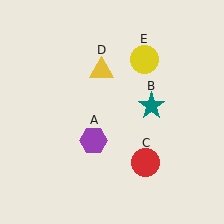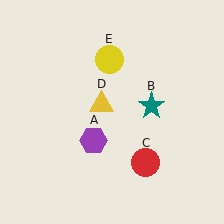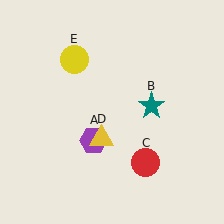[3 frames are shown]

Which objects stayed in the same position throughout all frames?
Purple hexagon (object A) and teal star (object B) and red circle (object C) remained stationary.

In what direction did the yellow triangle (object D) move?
The yellow triangle (object D) moved down.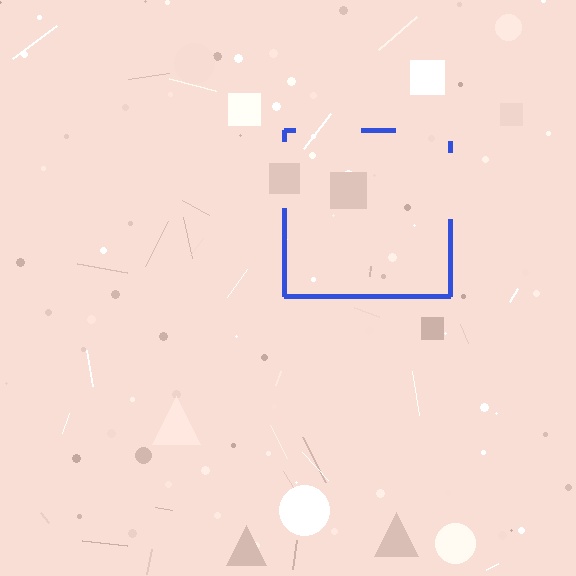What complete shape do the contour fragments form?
The contour fragments form a square.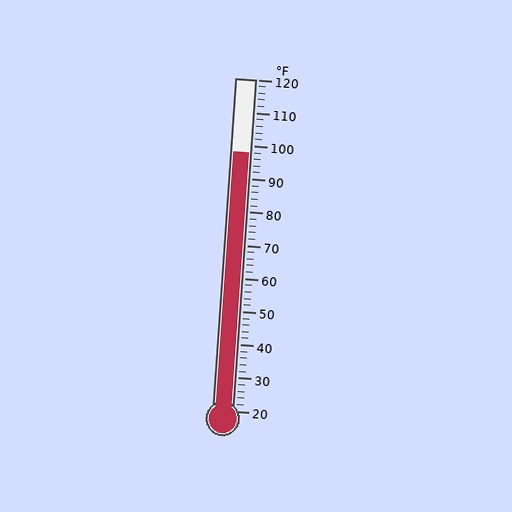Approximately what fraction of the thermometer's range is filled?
The thermometer is filled to approximately 80% of its range.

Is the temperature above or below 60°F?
The temperature is above 60°F.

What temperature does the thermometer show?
The thermometer shows approximately 98°F.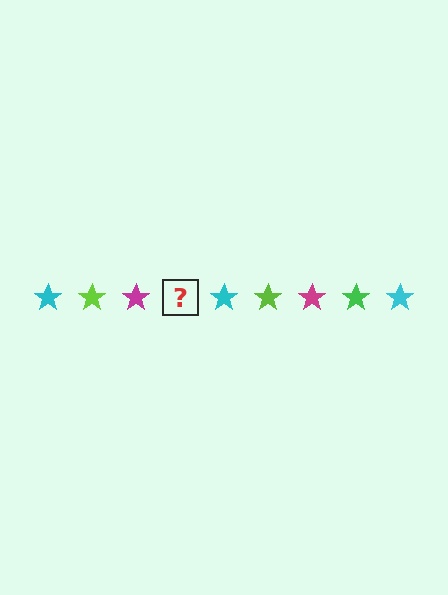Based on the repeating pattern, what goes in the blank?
The blank should be a green star.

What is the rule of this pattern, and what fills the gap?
The rule is that the pattern cycles through cyan, lime, magenta, green stars. The gap should be filled with a green star.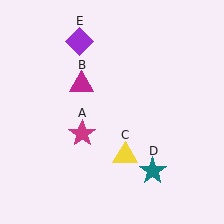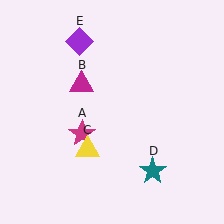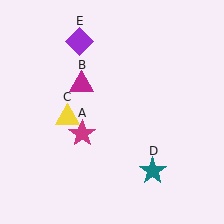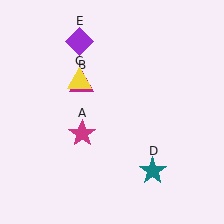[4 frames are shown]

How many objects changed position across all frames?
1 object changed position: yellow triangle (object C).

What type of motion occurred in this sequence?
The yellow triangle (object C) rotated clockwise around the center of the scene.